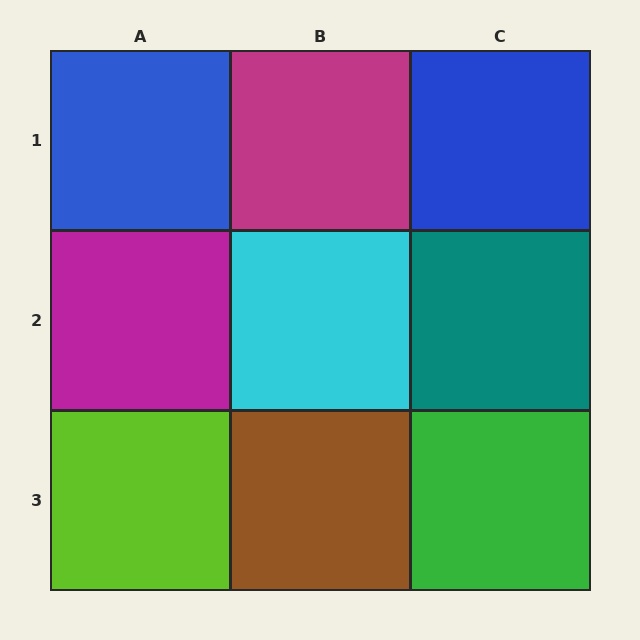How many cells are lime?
1 cell is lime.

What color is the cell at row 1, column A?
Blue.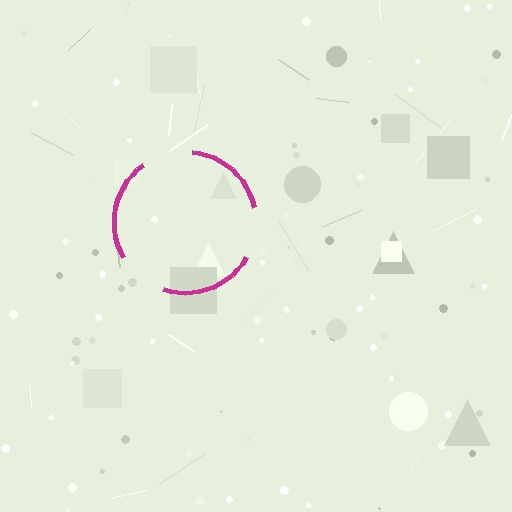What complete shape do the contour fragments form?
The contour fragments form a circle.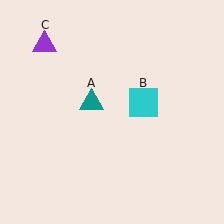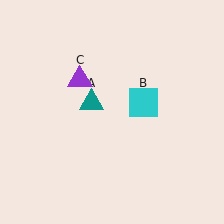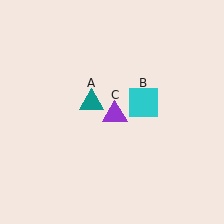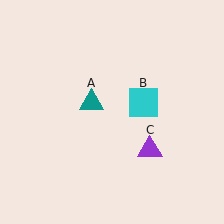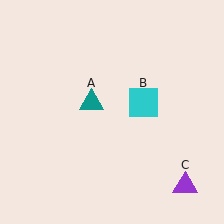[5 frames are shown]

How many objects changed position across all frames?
1 object changed position: purple triangle (object C).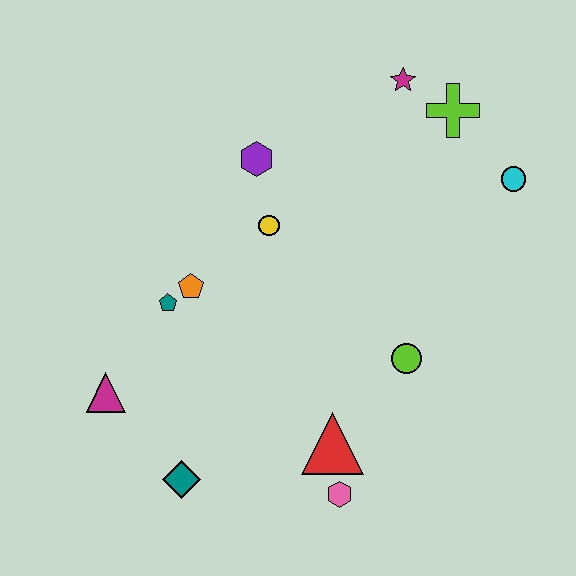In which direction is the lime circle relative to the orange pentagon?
The lime circle is to the right of the orange pentagon.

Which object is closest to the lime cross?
The magenta star is closest to the lime cross.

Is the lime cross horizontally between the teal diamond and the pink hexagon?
No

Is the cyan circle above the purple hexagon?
No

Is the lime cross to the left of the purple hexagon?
No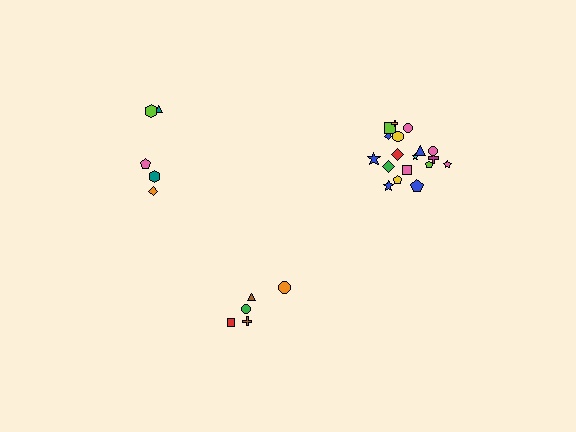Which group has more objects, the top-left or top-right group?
The top-right group.